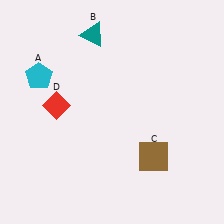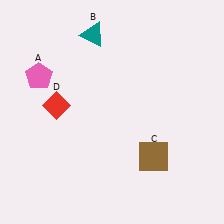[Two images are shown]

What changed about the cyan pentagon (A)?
In Image 1, A is cyan. In Image 2, it changed to pink.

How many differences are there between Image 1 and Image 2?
There is 1 difference between the two images.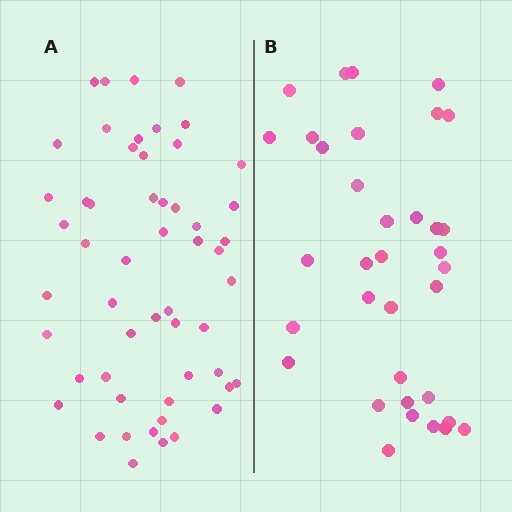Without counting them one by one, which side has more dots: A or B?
Region A (the left region) has more dots.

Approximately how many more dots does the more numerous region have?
Region A has approximately 20 more dots than region B.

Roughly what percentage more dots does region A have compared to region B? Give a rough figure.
About 55% more.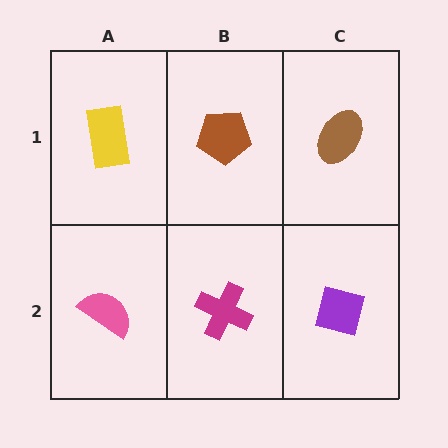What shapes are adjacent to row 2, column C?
A brown ellipse (row 1, column C), a magenta cross (row 2, column B).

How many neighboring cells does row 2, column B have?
3.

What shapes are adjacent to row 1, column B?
A magenta cross (row 2, column B), a yellow rectangle (row 1, column A), a brown ellipse (row 1, column C).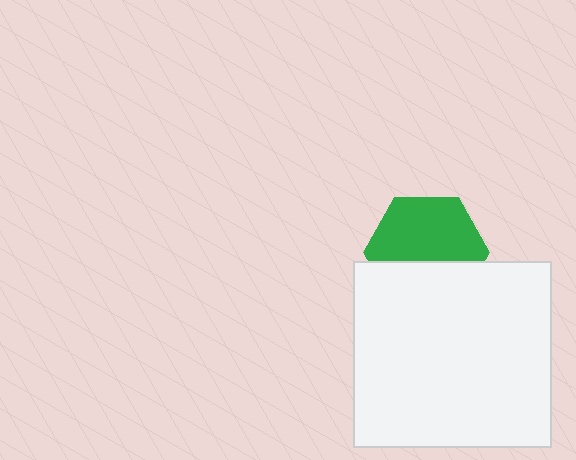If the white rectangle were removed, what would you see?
You would see the complete green hexagon.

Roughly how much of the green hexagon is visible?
About half of it is visible (roughly 61%).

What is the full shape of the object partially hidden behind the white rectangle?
The partially hidden object is a green hexagon.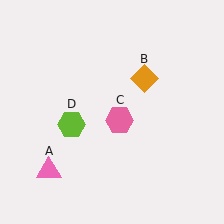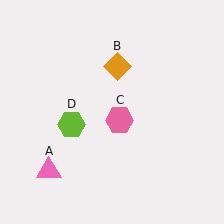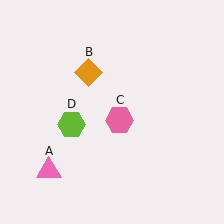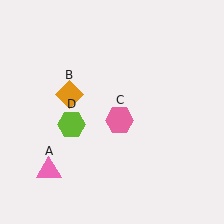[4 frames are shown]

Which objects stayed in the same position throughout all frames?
Pink triangle (object A) and pink hexagon (object C) and lime hexagon (object D) remained stationary.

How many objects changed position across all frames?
1 object changed position: orange diamond (object B).